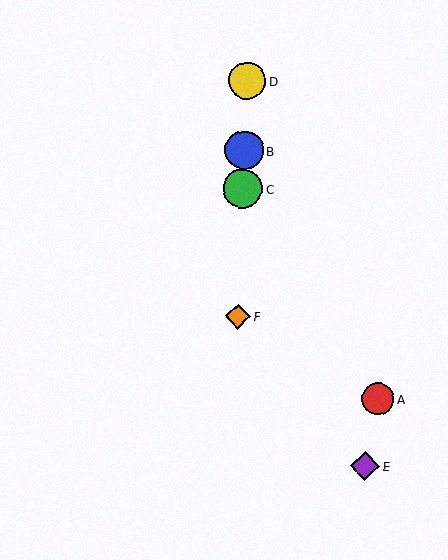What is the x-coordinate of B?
Object B is at x≈244.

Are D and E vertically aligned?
No, D is at x≈247 and E is at x≈365.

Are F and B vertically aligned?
Yes, both are at x≈238.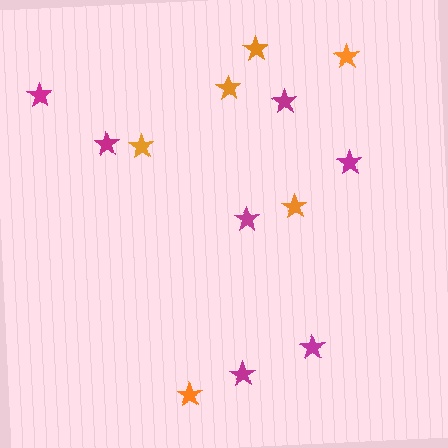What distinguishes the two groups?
There are 2 groups: one group of orange stars (6) and one group of magenta stars (7).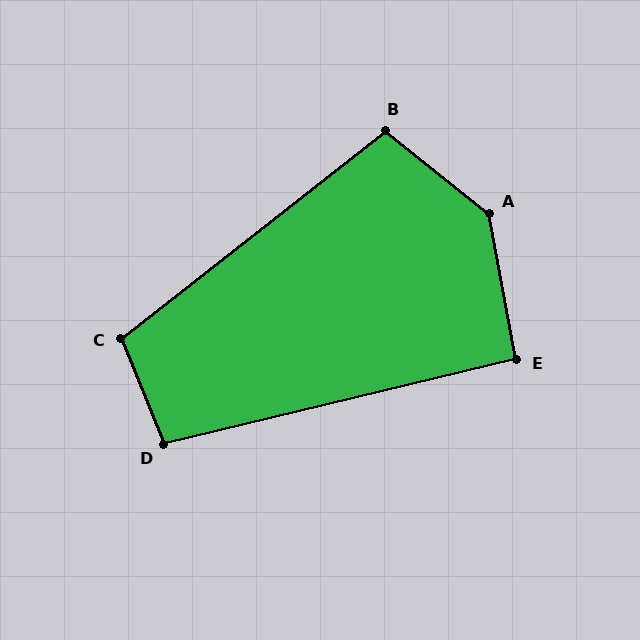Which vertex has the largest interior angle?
A, at approximately 139 degrees.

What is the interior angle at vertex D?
Approximately 98 degrees (obtuse).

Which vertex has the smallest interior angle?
E, at approximately 93 degrees.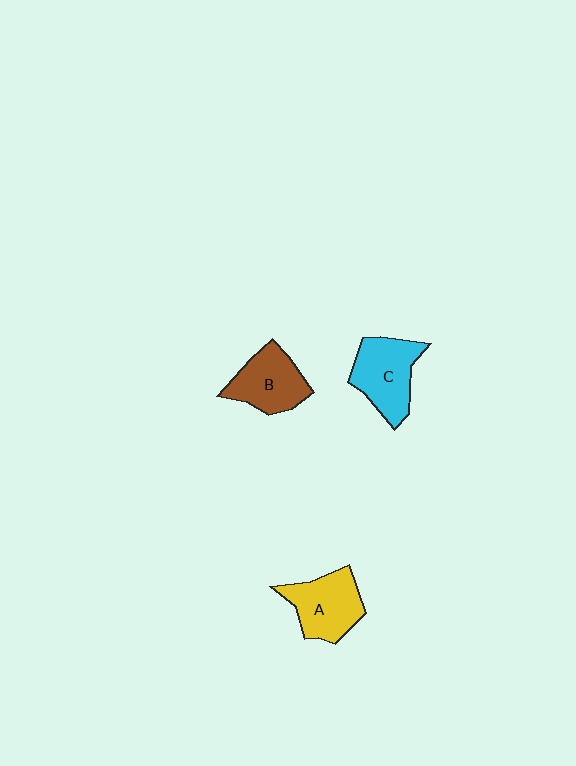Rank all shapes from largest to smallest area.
From largest to smallest: C (cyan), A (yellow), B (brown).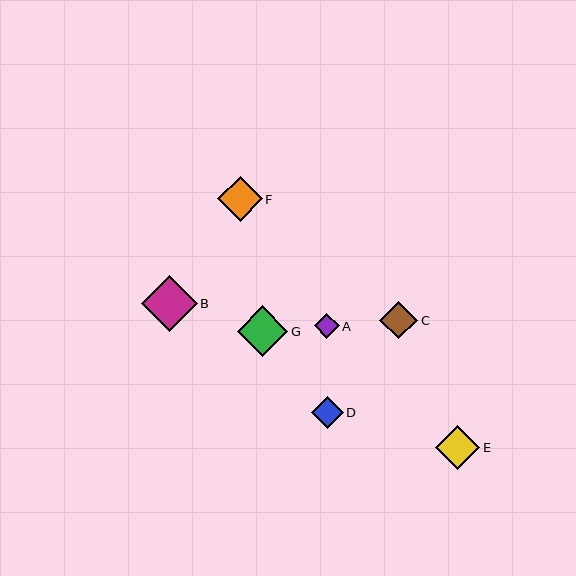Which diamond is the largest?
Diamond B is the largest with a size of approximately 56 pixels.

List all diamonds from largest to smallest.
From largest to smallest: B, G, F, E, C, D, A.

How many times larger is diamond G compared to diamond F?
Diamond G is approximately 1.1 times the size of diamond F.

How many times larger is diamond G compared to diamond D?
Diamond G is approximately 1.6 times the size of diamond D.